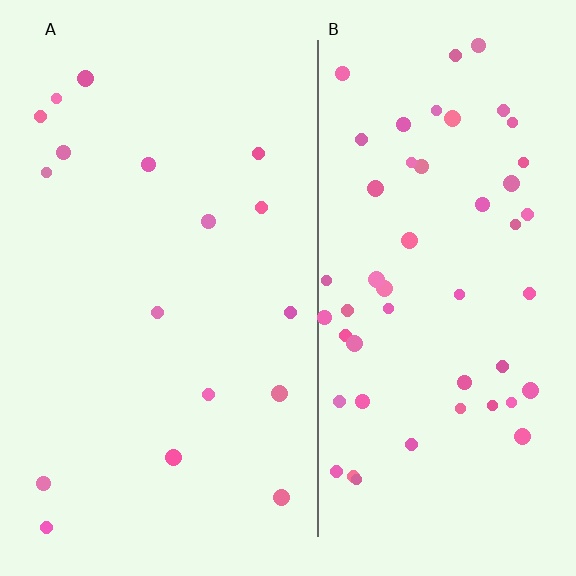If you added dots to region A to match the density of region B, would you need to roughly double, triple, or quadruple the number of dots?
Approximately triple.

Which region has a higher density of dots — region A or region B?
B (the right).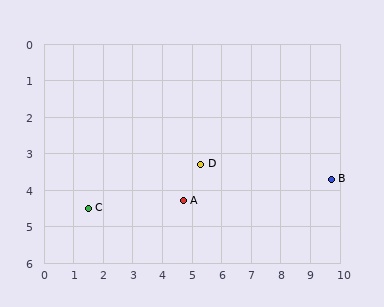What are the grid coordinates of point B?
Point B is at approximately (9.7, 3.7).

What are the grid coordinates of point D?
Point D is at approximately (5.3, 3.3).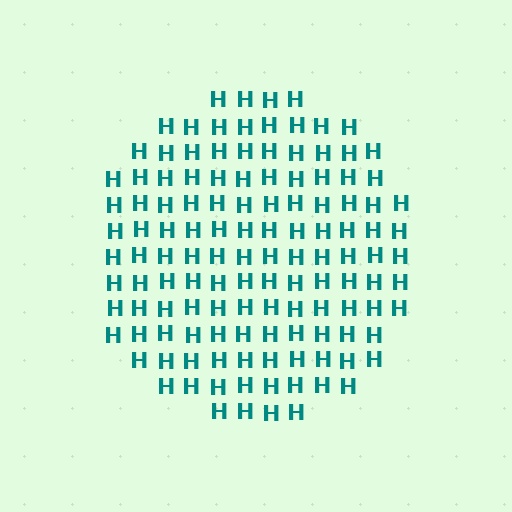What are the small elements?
The small elements are letter H's.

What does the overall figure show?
The overall figure shows a circle.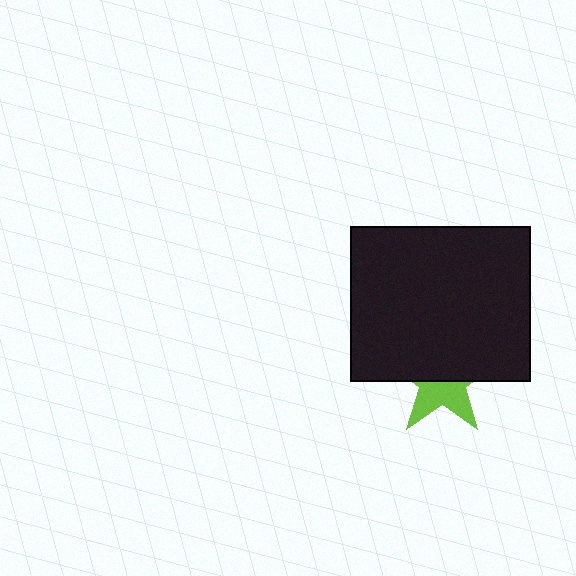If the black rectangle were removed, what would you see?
You would see the complete lime star.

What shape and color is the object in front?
The object in front is a black rectangle.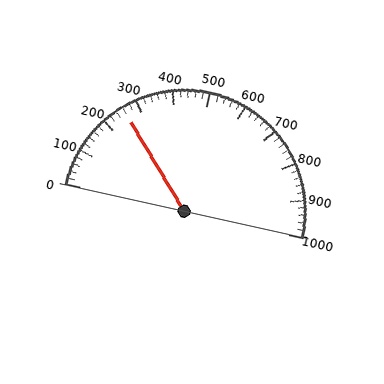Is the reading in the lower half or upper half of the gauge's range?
The reading is in the lower half of the range (0 to 1000).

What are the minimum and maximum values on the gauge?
The gauge ranges from 0 to 1000.